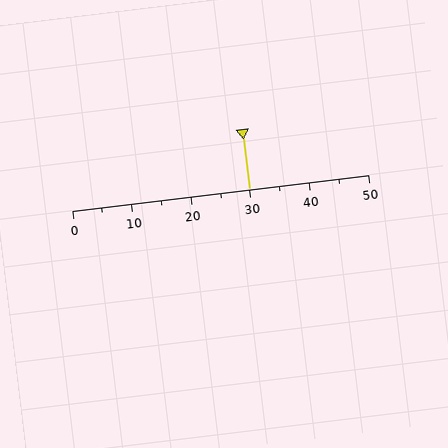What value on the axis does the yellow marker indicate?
The marker indicates approximately 30.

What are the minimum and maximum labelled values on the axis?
The axis runs from 0 to 50.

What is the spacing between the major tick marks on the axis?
The major ticks are spaced 10 apart.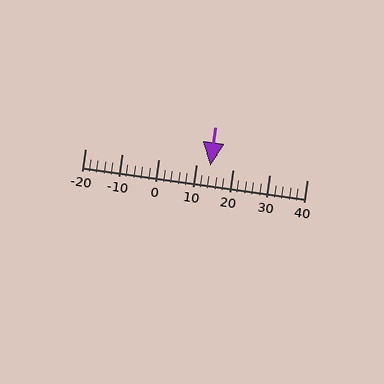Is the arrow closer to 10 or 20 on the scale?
The arrow is closer to 10.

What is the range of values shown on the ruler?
The ruler shows values from -20 to 40.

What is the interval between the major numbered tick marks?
The major tick marks are spaced 10 units apart.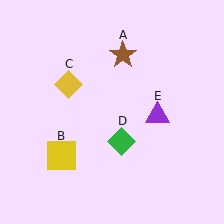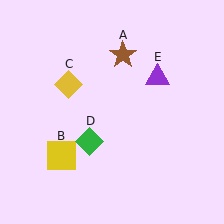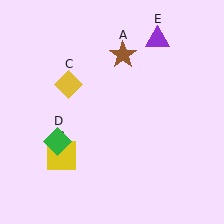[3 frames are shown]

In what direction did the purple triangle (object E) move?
The purple triangle (object E) moved up.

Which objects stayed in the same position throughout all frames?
Brown star (object A) and yellow square (object B) and yellow diamond (object C) remained stationary.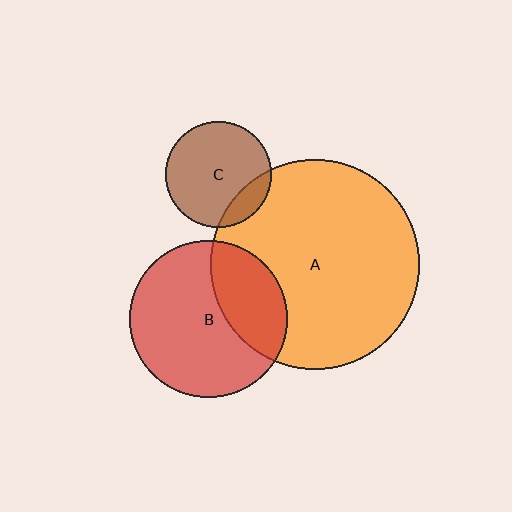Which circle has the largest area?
Circle A (orange).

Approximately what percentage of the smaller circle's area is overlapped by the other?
Approximately 15%.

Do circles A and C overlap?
Yes.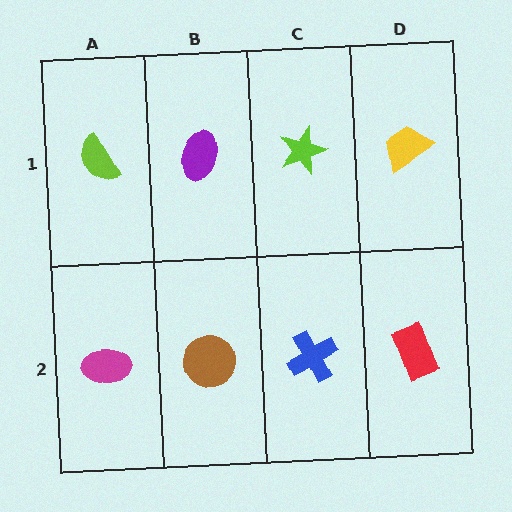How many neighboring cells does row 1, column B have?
3.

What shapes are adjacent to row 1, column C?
A blue cross (row 2, column C), a purple ellipse (row 1, column B), a yellow trapezoid (row 1, column D).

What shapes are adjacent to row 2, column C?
A lime star (row 1, column C), a brown circle (row 2, column B), a red rectangle (row 2, column D).